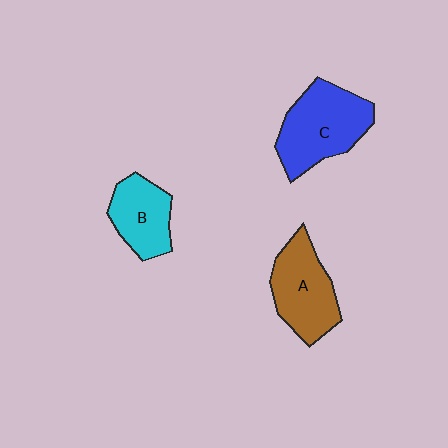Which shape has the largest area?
Shape C (blue).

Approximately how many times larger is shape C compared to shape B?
Approximately 1.5 times.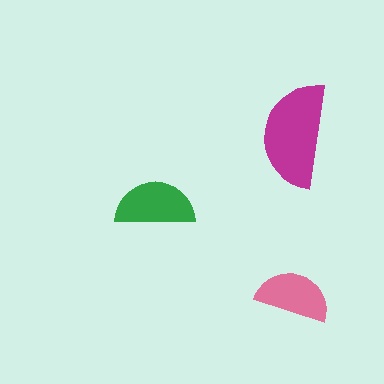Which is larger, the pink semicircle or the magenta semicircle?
The magenta one.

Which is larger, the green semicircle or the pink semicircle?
The green one.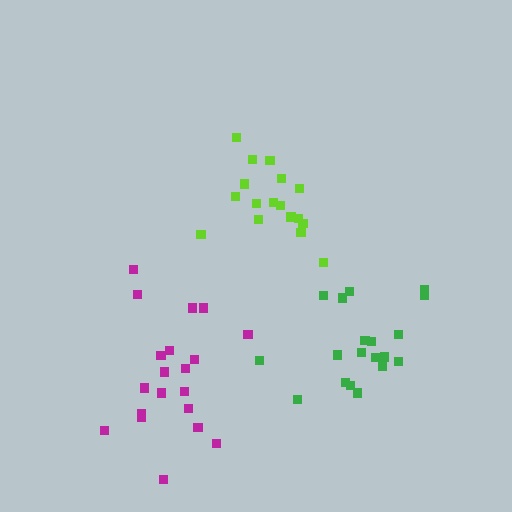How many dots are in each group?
Group 1: 20 dots, Group 2: 19 dots, Group 3: 17 dots (56 total).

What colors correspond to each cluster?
The clusters are colored: magenta, green, lime.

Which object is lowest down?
The magenta cluster is bottommost.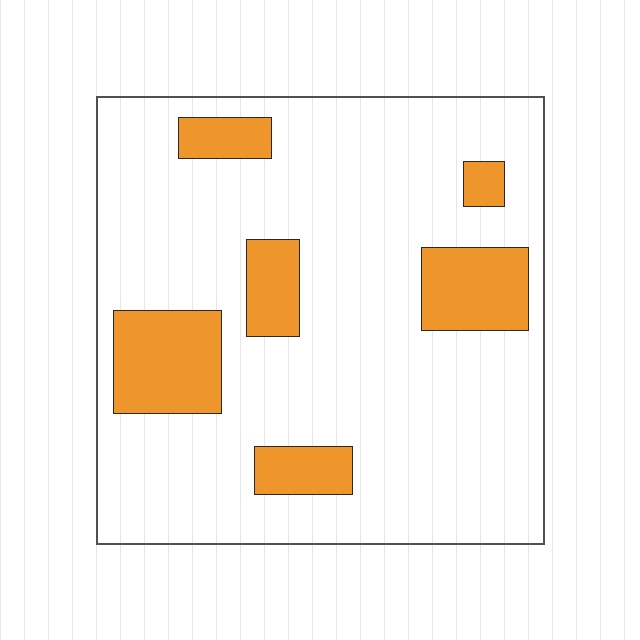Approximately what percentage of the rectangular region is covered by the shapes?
Approximately 20%.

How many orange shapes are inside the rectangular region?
6.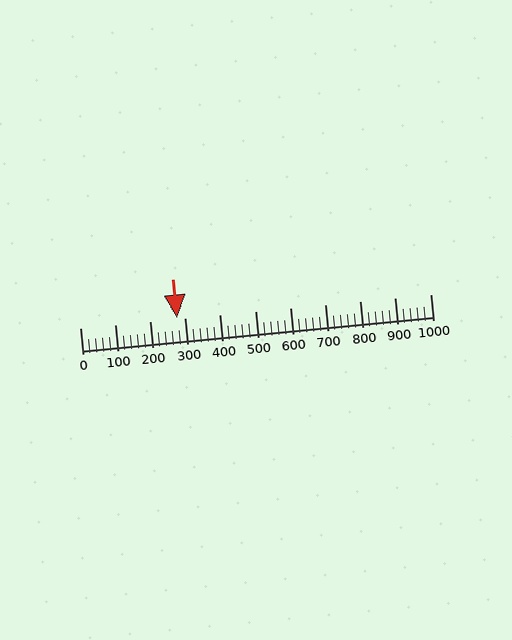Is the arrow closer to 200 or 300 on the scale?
The arrow is closer to 300.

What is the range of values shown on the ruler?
The ruler shows values from 0 to 1000.